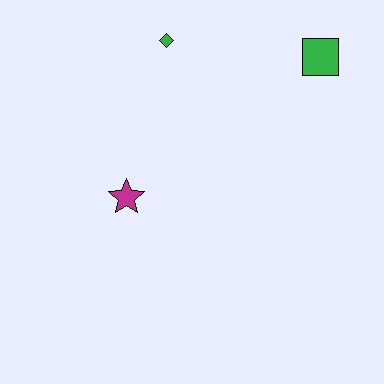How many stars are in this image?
There is 1 star.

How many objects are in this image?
There are 3 objects.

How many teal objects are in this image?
There are no teal objects.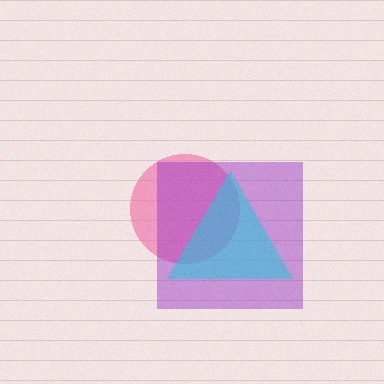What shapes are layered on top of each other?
The layered shapes are: a pink circle, a purple square, a cyan triangle.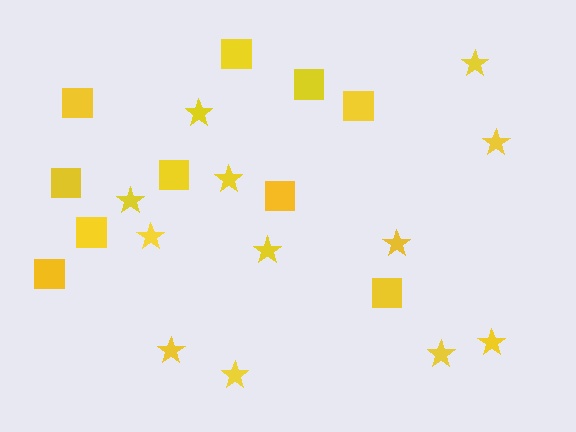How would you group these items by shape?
There are 2 groups: one group of stars (12) and one group of squares (10).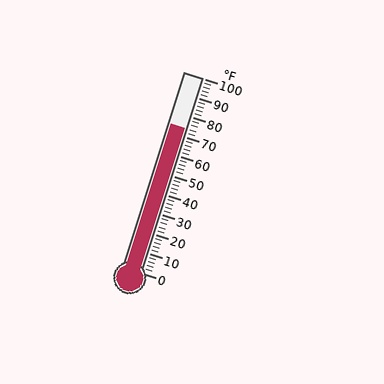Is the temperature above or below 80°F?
The temperature is below 80°F.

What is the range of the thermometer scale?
The thermometer scale ranges from 0°F to 100°F.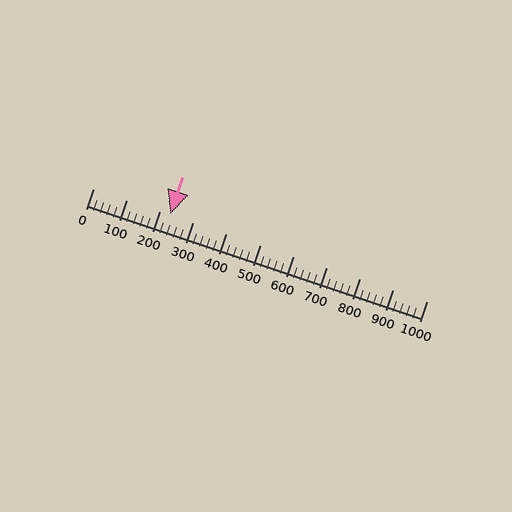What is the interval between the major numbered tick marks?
The major tick marks are spaced 100 units apart.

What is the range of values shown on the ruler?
The ruler shows values from 0 to 1000.